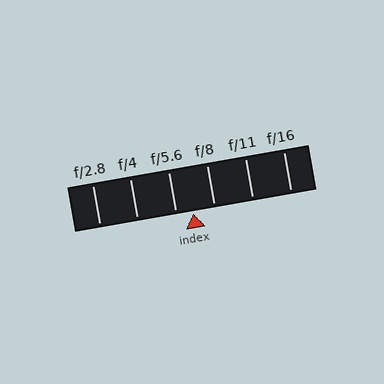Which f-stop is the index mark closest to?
The index mark is closest to f/5.6.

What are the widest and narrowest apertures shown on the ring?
The widest aperture shown is f/2.8 and the narrowest is f/16.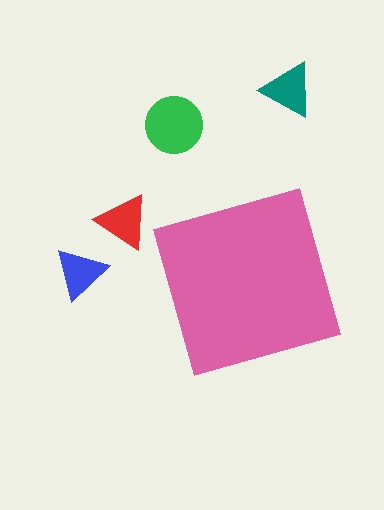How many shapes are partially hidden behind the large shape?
0 shapes are partially hidden.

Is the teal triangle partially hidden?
No, the teal triangle is fully visible.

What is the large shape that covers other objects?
A pink square.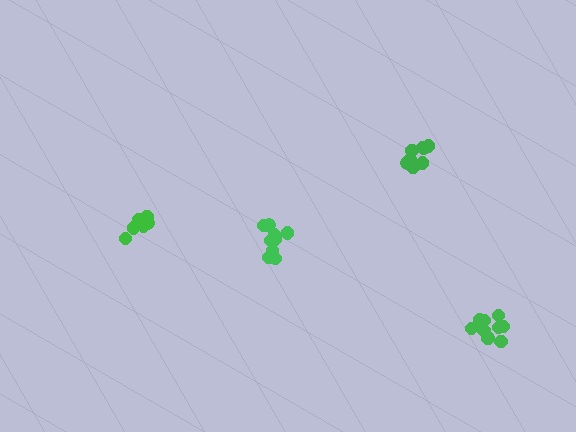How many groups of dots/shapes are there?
There are 4 groups.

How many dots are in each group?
Group 1: 9 dots, Group 2: 10 dots, Group 3: 9 dots, Group 4: 10 dots (38 total).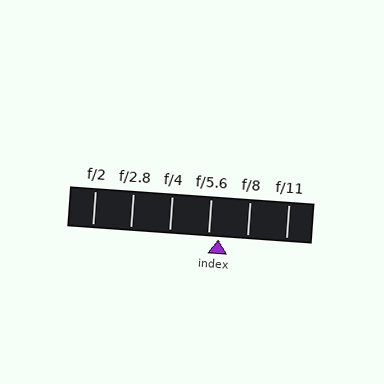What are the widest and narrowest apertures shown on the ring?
The widest aperture shown is f/2 and the narrowest is f/11.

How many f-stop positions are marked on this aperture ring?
There are 6 f-stop positions marked.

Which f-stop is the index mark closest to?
The index mark is closest to f/5.6.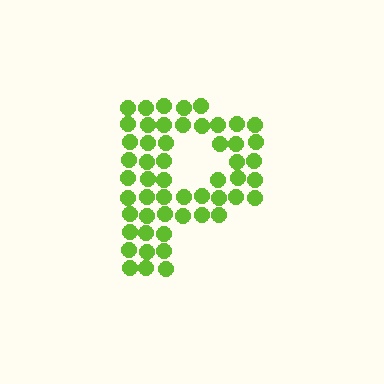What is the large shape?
The large shape is the letter P.